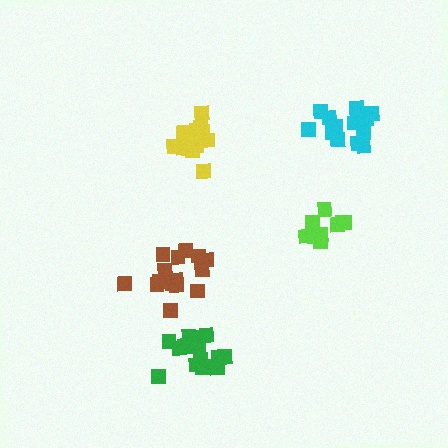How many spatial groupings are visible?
There are 5 spatial groupings.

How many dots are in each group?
Group 1: 13 dots, Group 2: 11 dots, Group 3: 13 dots, Group 4: 17 dots, Group 5: 16 dots (70 total).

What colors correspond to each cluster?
The clusters are colored: yellow, lime, cyan, green, brown.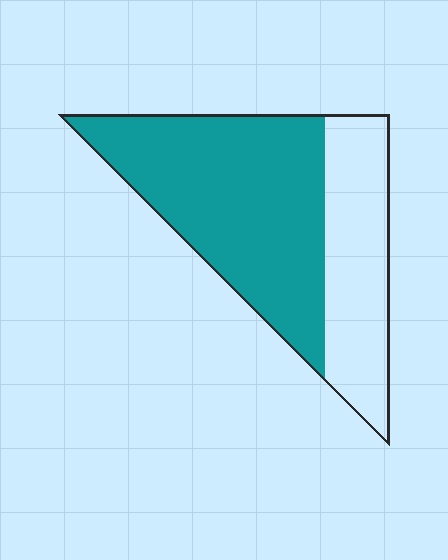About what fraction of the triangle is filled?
About two thirds (2/3).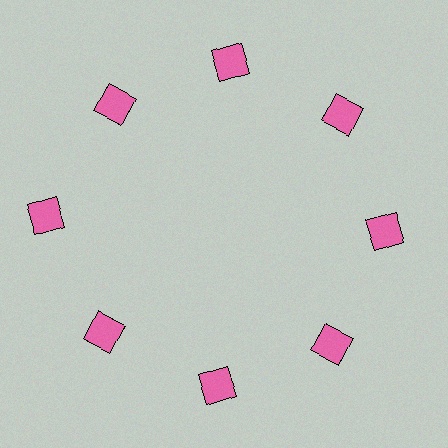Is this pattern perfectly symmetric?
No. The 8 pink squares are arranged in a ring, but one element near the 9 o'clock position is pushed outward from the center, breaking the 8-fold rotational symmetry.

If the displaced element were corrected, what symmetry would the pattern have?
It would have 8-fold rotational symmetry — the pattern would map onto itself every 45 degrees.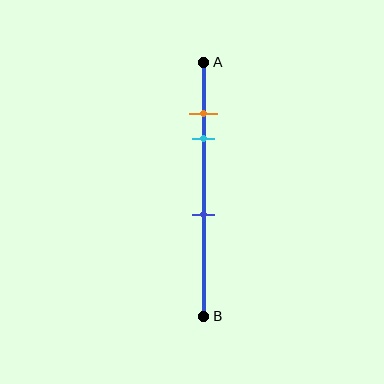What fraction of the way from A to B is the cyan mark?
The cyan mark is approximately 30% (0.3) of the way from A to B.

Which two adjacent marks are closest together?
The orange and cyan marks are the closest adjacent pair.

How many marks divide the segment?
There are 3 marks dividing the segment.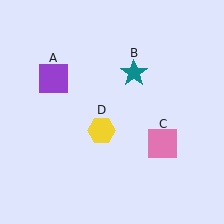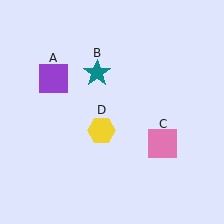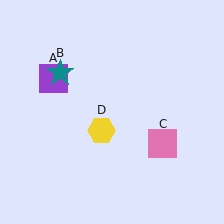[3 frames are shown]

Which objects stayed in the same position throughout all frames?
Purple square (object A) and pink square (object C) and yellow hexagon (object D) remained stationary.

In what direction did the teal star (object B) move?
The teal star (object B) moved left.